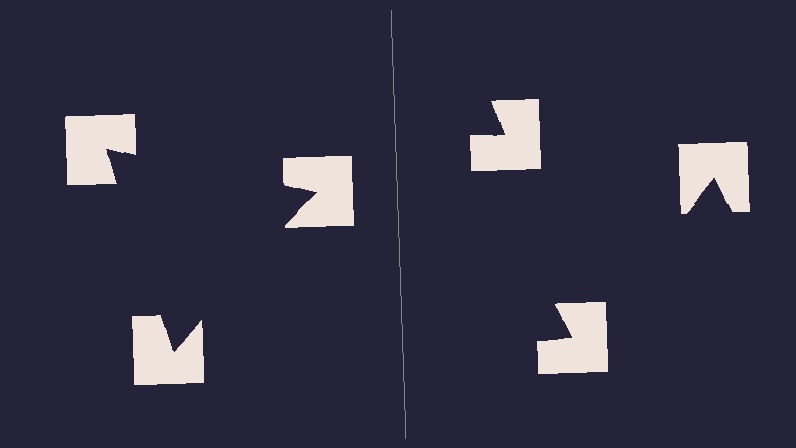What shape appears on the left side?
An illusory triangle.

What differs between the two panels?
The notched squares are positioned identically on both sides; only the wedge orientations differ. On the left they align to a triangle; on the right they are misaligned.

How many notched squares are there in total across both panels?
6 — 3 on each side.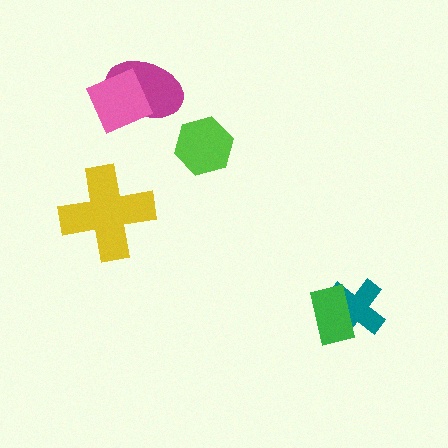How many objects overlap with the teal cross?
1 object overlaps with the teal cross.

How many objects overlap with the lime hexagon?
0 objects overlap with the lime hexagon.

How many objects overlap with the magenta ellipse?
1 object overlaps with the magenta ellipse.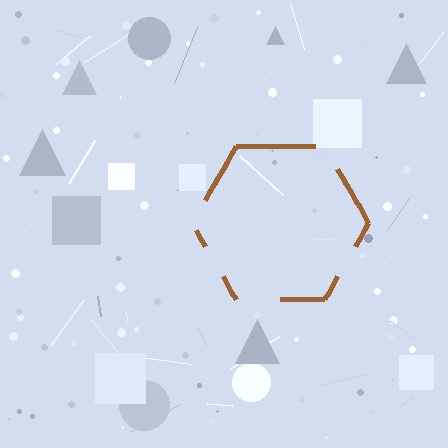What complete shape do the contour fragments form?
The contour fragments form a hexagon.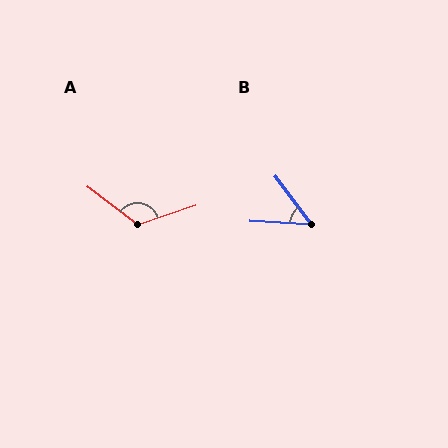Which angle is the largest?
A, at approximately 124 degrees.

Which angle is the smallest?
B, at approximately 50 degrees.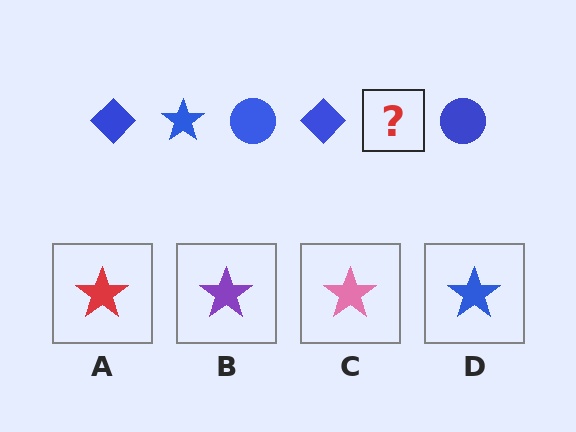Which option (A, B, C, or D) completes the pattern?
D.